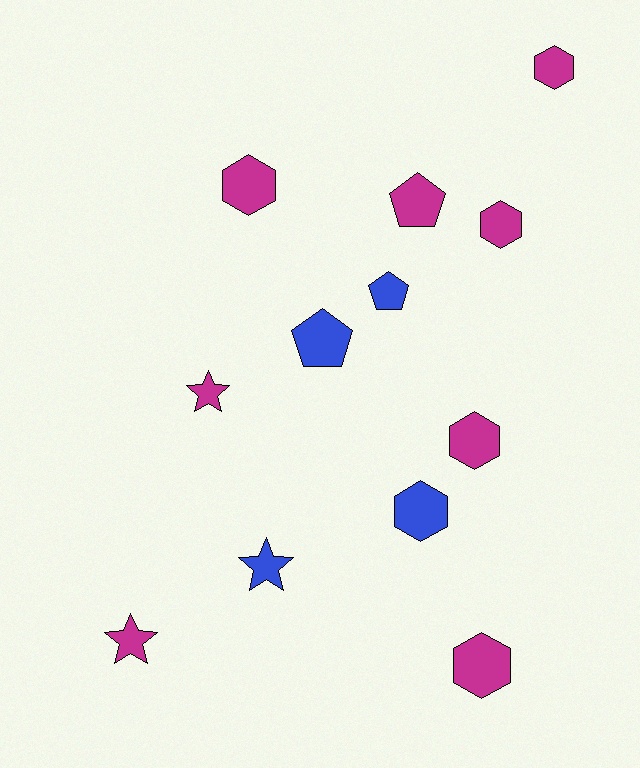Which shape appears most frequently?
Hexagon, with 6 objects.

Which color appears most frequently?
Magenta, with 8 objects.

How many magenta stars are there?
There are 2 magenta stars.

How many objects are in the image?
There are 12 objects.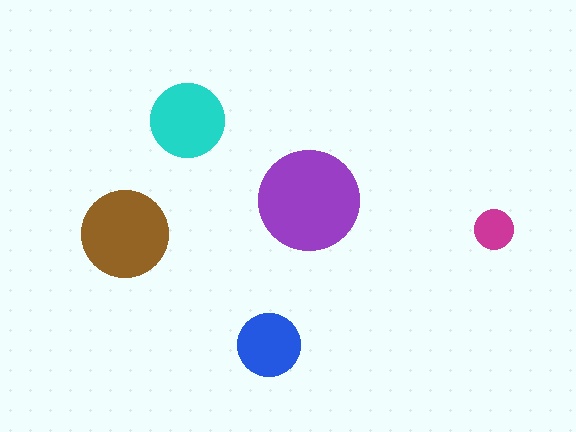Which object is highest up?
The cyan circle is topmost.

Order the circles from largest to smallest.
the purple one, the brown one, the cyan one, the blue one, the magenta one.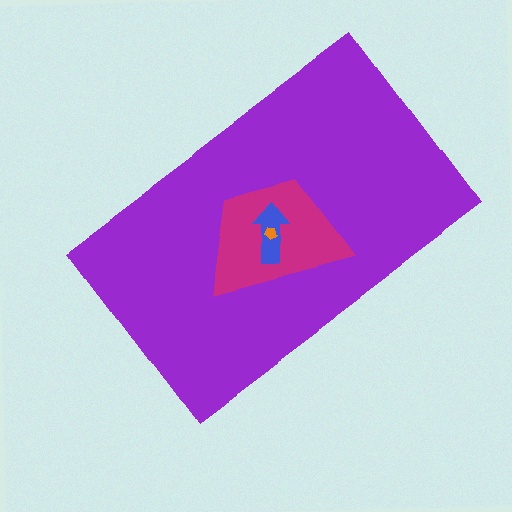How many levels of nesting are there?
4.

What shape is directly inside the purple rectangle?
The magenta trapezoid.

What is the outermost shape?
The purple rectangle.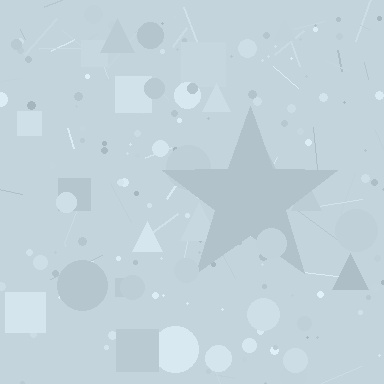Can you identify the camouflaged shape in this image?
The camouflaged shape is a star.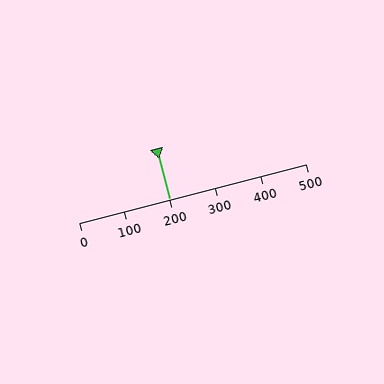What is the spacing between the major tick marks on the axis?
The major ticks are spaced 100 apart.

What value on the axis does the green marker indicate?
The marker indicates approximately 200.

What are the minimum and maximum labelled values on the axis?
The axis runs from 0 to 500.